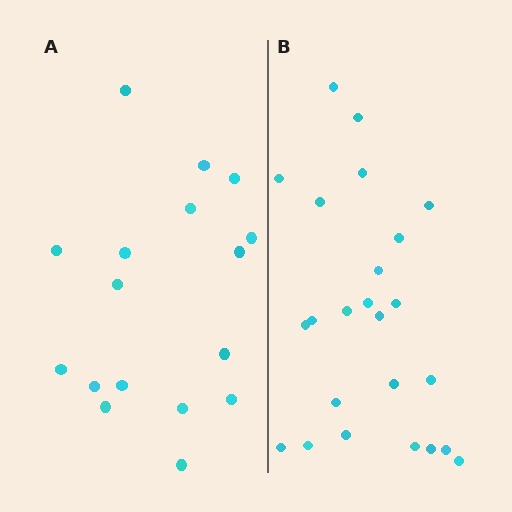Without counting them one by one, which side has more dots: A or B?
Region B (the right region) has more dots.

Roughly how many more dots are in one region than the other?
Region B has roughly 8 or so more dots than region A.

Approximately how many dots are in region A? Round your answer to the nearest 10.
About 20 dots. (The exact count is 17, which rounds to 20.)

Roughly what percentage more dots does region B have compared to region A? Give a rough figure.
About 40% more.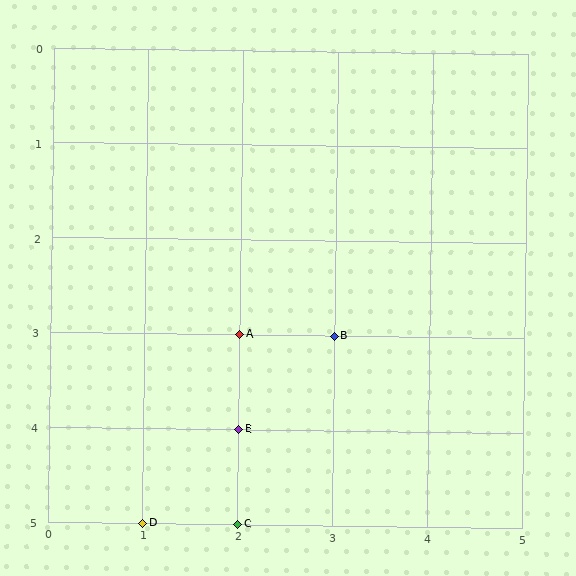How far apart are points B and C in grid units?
Points B and C are 1 column and 2 rows apart (about 2.2 grid units diagonally).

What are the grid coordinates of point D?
Point D is at grid coordinates (1, 5).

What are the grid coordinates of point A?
Point A is at grid coordinates (2, 3).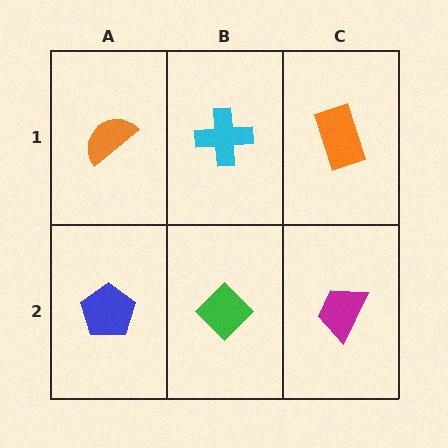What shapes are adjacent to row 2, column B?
A cyan cross (row 1, column B), a blue pentagon (row 2, column A), a magenta trapezoid (row 2, column C).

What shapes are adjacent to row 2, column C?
An orange rectangle (row 1, column C), a green diamond (row 2, column B).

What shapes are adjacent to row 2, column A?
An orange semicircle (row 1, column A), a green diamond (row 2, column B).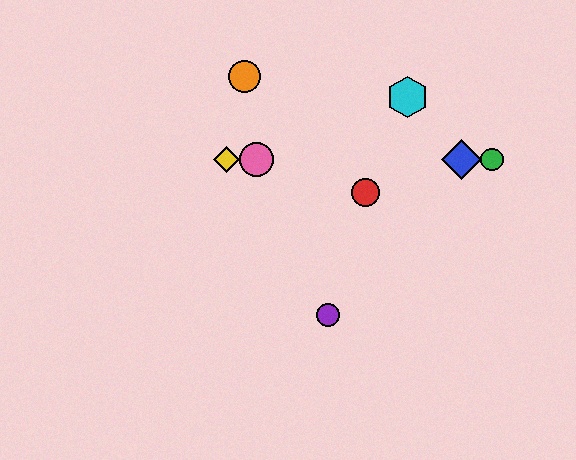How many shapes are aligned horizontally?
4 shapes (the blue diamond, the green circle, the yellow diamond, the pink circle) are aligned horizontally.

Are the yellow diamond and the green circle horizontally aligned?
Yes, both are at y≈159.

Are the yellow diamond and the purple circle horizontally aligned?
No, the yellow diamond is at y≈159 and the purple circle is at y≈315.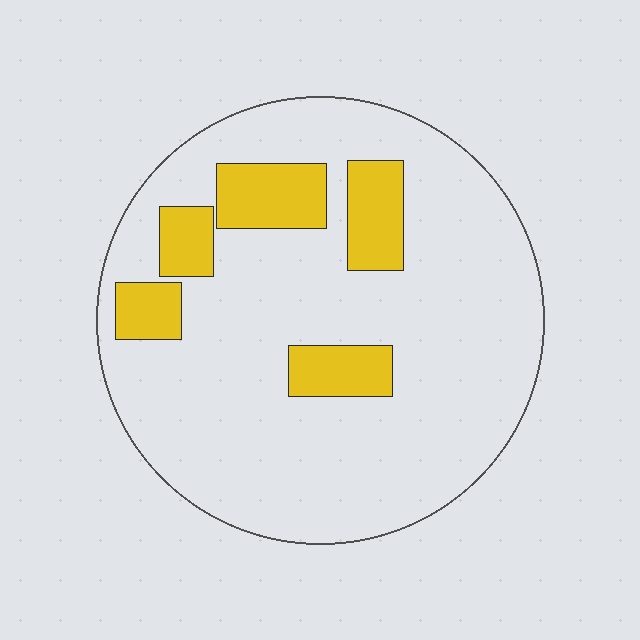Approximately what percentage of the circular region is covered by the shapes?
Approximately 15%.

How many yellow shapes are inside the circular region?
5.